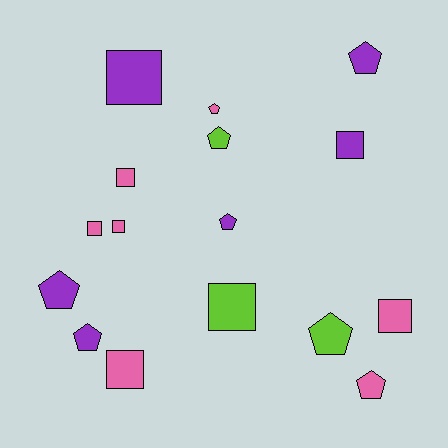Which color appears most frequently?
Pink, with 7 objects.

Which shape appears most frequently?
Pentagon, with 8 objects.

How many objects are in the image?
There are 16 objects.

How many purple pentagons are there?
There are 4 purple pentagons.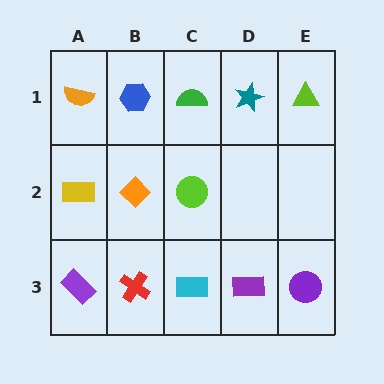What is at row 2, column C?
A lime circle.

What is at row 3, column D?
A purple rectangle.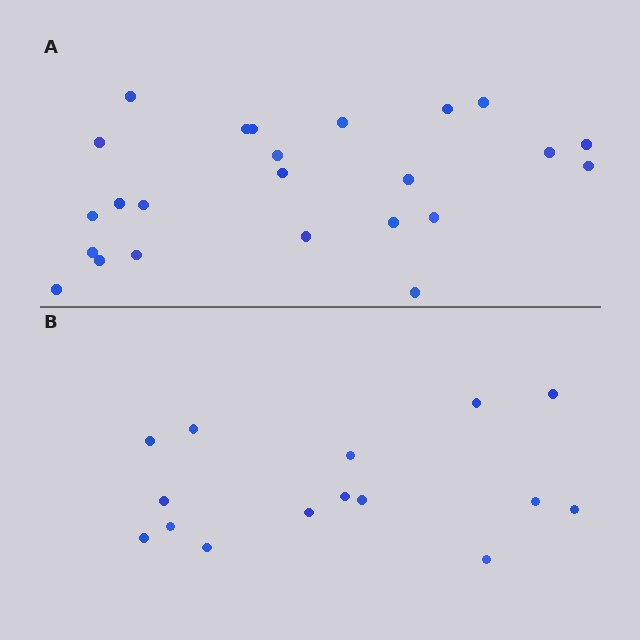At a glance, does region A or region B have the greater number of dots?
Region A (the top region) has more dots.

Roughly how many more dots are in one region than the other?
Region A has roughly 8 or so more dots than region B.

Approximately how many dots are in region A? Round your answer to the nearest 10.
About 20 dots. (The exact count is 24, which rounds to 20.)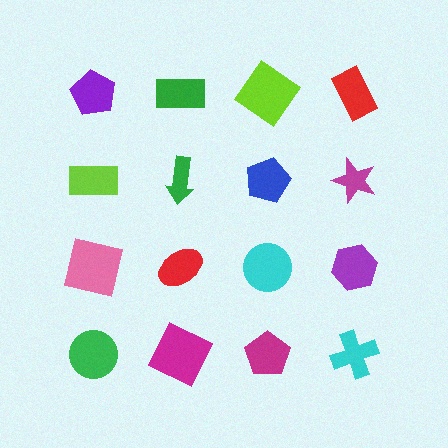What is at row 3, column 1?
A pink square.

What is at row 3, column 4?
A purple hexagon.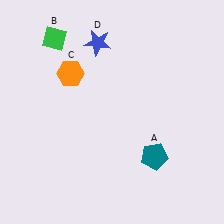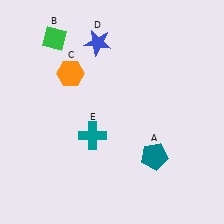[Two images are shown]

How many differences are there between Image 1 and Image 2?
There is 1 difference between the two images.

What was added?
A teal cross (E) was added in Image 2.